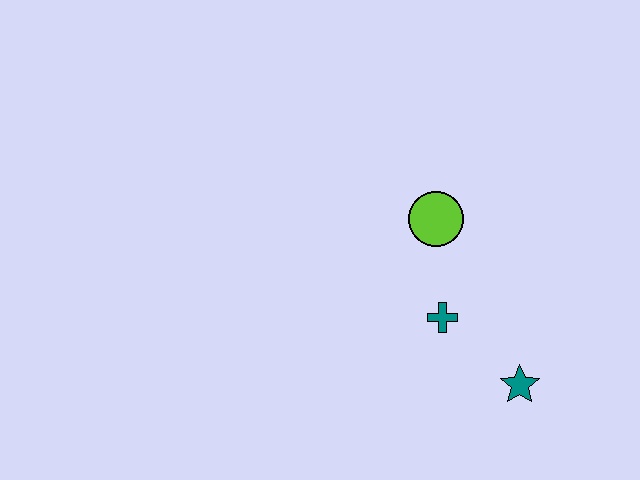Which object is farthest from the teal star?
The lime circle is farthest from the teal star.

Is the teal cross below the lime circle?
Yes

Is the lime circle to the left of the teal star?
Yes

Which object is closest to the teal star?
The teal cross is closest to the teal star.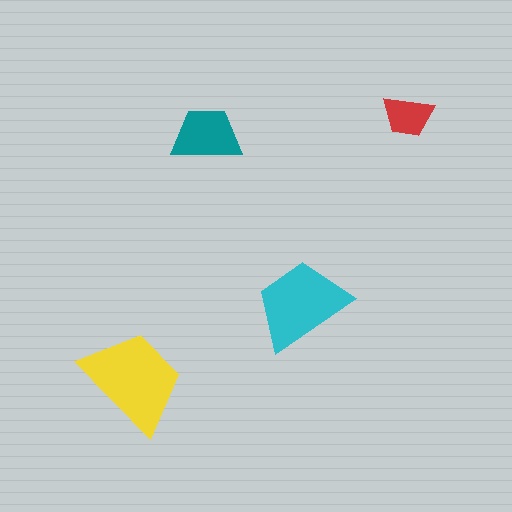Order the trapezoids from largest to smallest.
the yellow one, the cyan one, the teal one, the red one.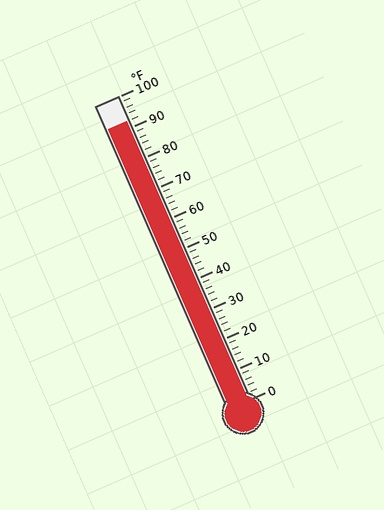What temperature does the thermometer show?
The thermometer shows approximately 92°F.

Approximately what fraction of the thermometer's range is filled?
The thermometer is filled to approximately 90% of its range.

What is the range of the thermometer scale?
The thermometer scale ranges from 0°F to 100°F.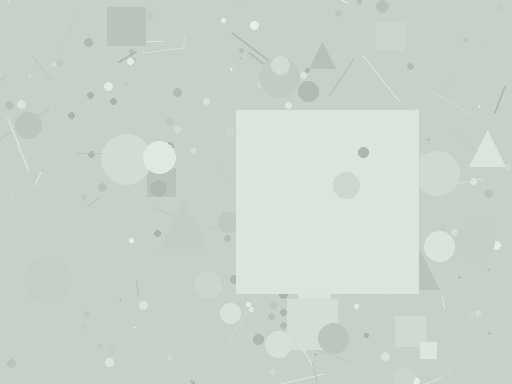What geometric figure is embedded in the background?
A square is embedded in the background.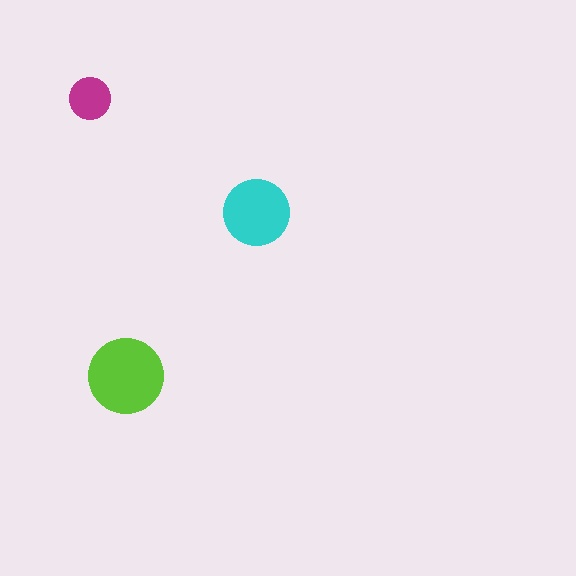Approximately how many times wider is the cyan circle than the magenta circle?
About 1.5 times wider.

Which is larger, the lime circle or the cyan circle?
The lime one.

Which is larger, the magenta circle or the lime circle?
The lime one.